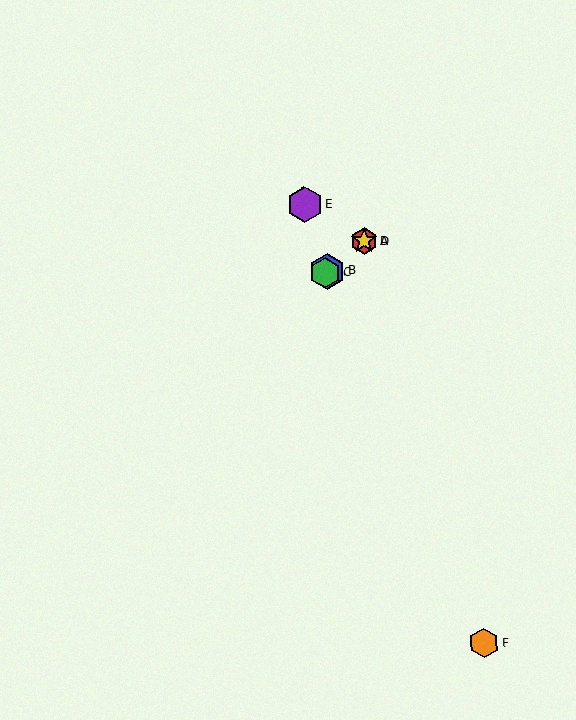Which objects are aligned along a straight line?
Objects A, B, C, D are aligned along a straight line.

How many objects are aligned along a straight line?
4 objects (A, B, C, D) are aligned along a straight line.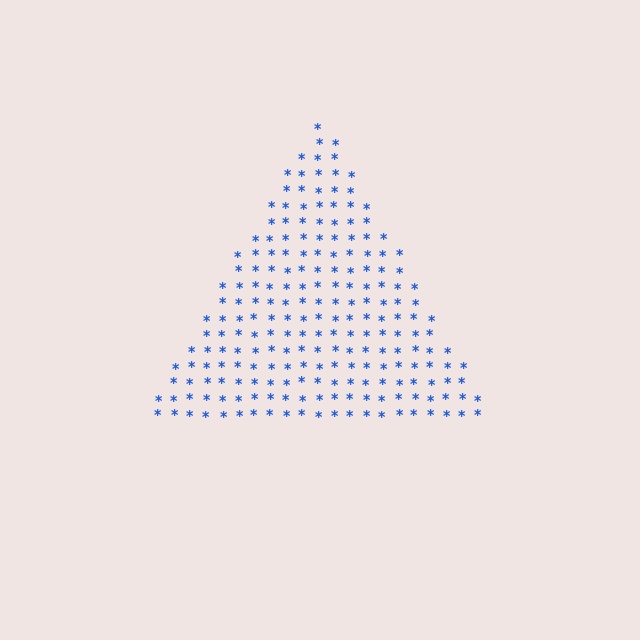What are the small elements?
The small elements are asterisks.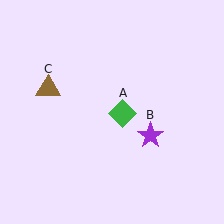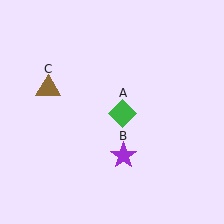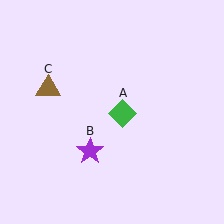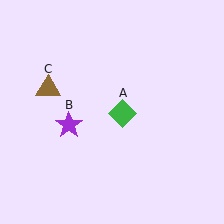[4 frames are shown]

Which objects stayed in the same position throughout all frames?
Green diamond (object A) and brown triangle (object C) remained stationary.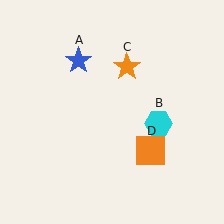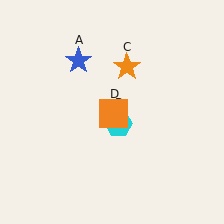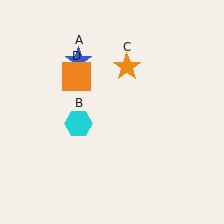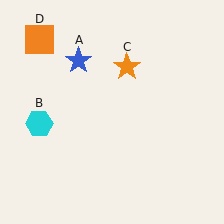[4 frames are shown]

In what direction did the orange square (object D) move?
The orange square (object D) moved up and to the left.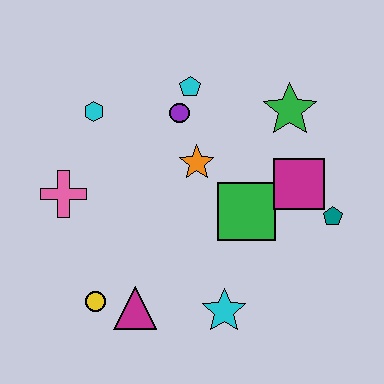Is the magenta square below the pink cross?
No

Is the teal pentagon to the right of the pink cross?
Yes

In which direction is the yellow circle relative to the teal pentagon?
The yellow circle is to the left of the teal pentagon.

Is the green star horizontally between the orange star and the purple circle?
No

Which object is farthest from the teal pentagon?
The pink cross is farthest from the teal pentagon.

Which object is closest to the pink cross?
The cyan hexagon is closest to the pink cross.